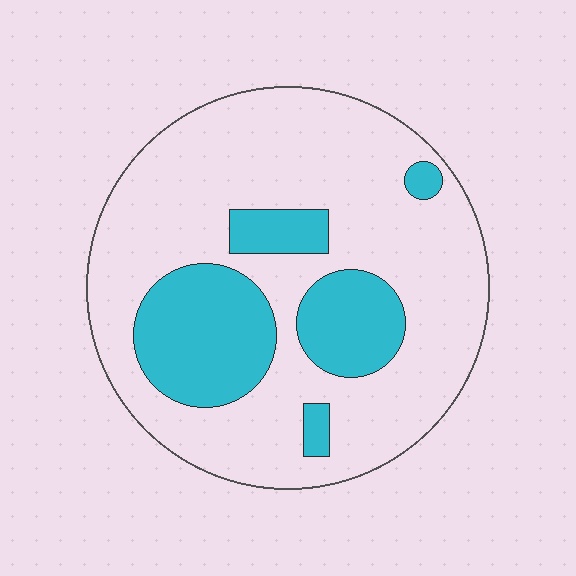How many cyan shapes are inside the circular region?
5.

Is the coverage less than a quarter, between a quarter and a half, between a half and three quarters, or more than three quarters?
Between a quarter and a half.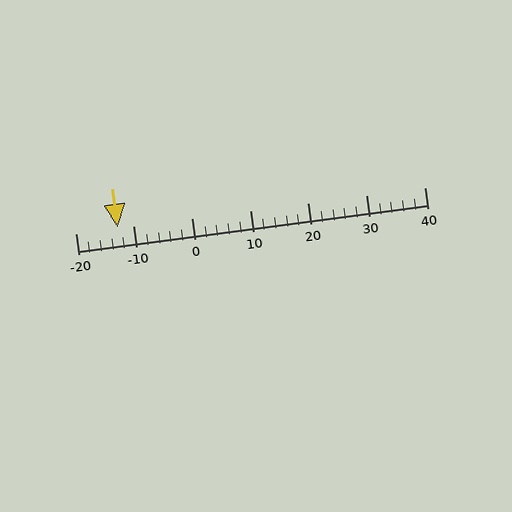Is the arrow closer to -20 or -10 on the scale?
The arrow is closer to -10.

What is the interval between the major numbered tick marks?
The major tick marks are spaced 10 units apart.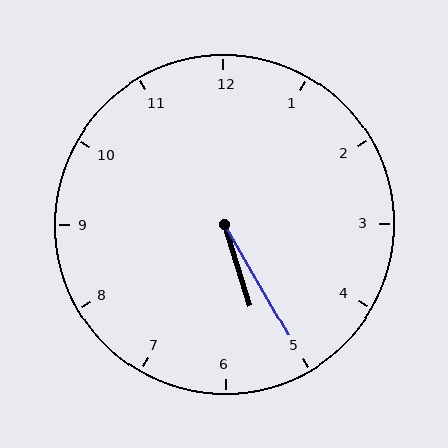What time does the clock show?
5:25.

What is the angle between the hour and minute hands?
Approximately 12 degrees.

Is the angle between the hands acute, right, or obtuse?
It is acute.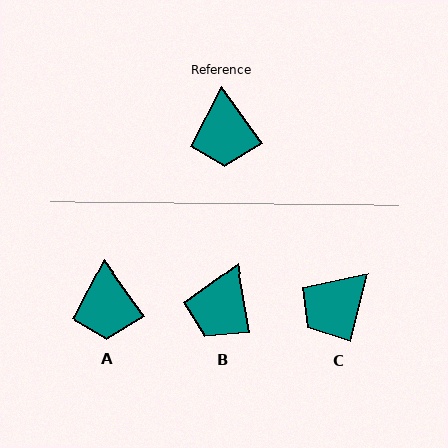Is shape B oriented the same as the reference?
No, it is off by about 26 degrees.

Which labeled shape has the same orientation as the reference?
A.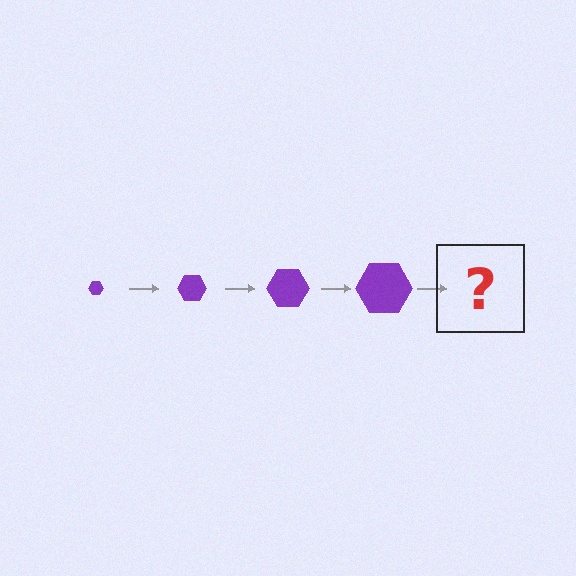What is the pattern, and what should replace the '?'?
The pattern is that the hexagon gets progressively larger each step. The '?' should be a purple hexagon, larger than the previous one.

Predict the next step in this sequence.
The next step is a purple hexagon, larger than the previous one.